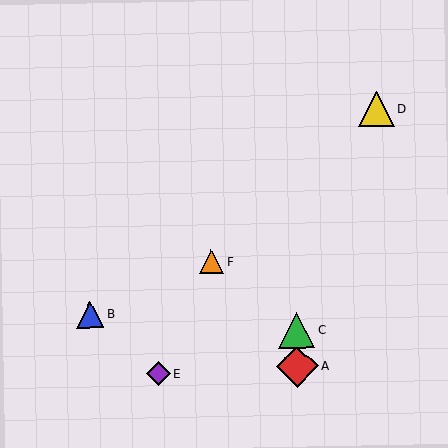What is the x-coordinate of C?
Object C is at x≈297.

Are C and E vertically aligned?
No, C is at x≈297 and E is at x≈158.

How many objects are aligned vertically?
2 objects (A, C) are aligned vertically.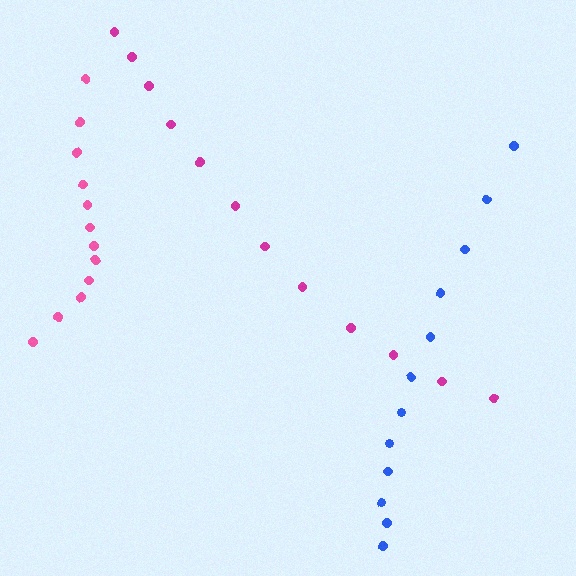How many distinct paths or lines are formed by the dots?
There are 3 distinct paths.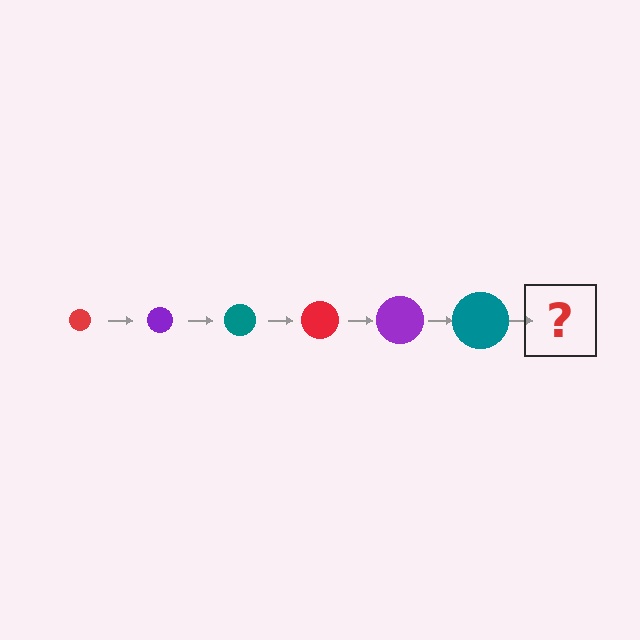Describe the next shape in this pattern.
It should be a red circle, larger than the previous one.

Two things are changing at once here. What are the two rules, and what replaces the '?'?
The two rules are that the circle grows larger each step and the color cycles through red, purple, and teal. The '?' should be a red circle, larger than the previous one.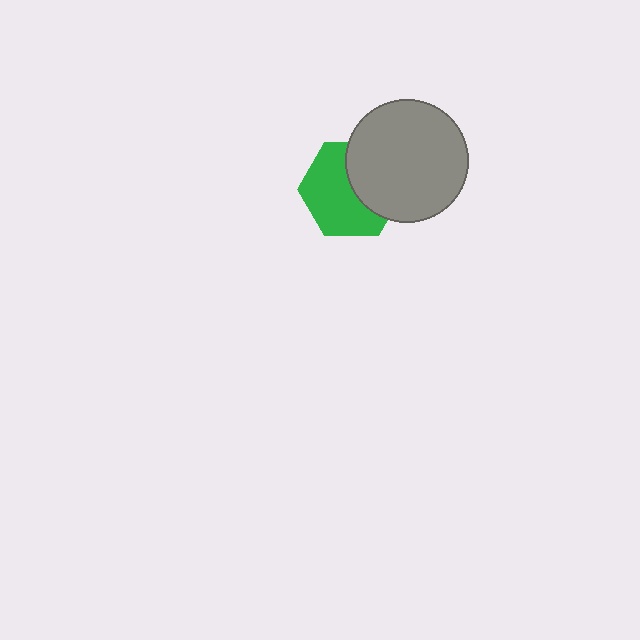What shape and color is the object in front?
The object in front is a gray circle.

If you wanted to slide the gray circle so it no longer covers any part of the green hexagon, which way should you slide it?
Slide it right — that is the most direct way to separate the two shapes.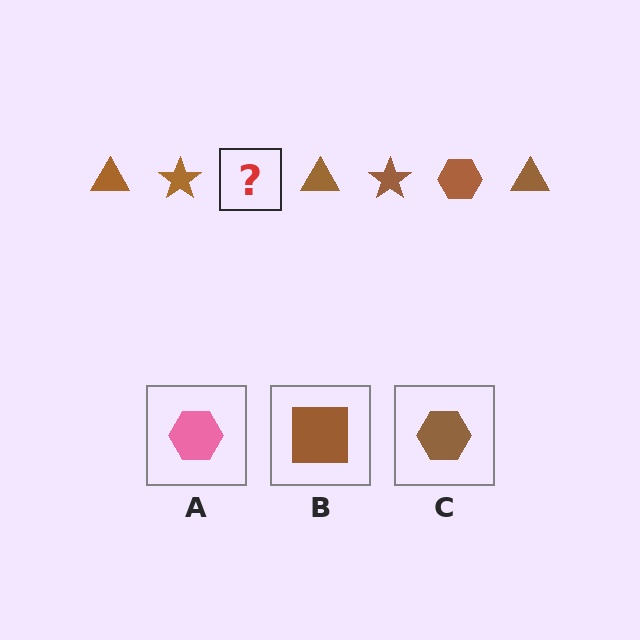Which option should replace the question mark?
Option C.